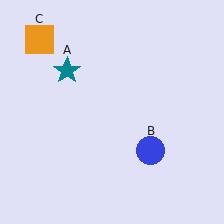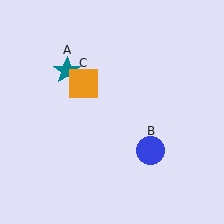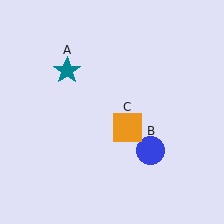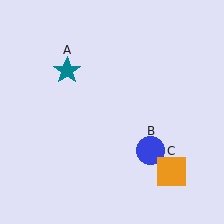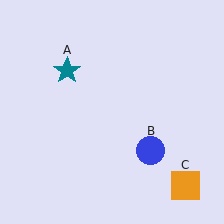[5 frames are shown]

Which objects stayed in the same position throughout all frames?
Teal star (object A) and blue circle (object B) remained stationary.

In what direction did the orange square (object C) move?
The orange square (object C) moved down and to the right.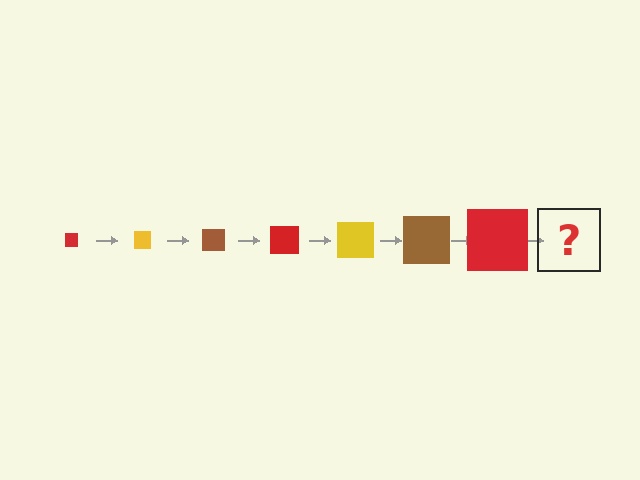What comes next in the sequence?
The next element should be a yellow square, larger than the previous one.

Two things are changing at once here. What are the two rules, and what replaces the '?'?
The two rules are that the square grows larger each step and the color cycles through red, yellow, and brown. The '?' should be a yellow square, larger than the previous one.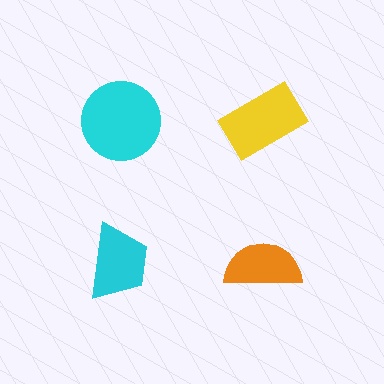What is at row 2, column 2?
An orange semicircle.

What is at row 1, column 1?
A cyan circle.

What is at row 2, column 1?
A cyan trapezoid.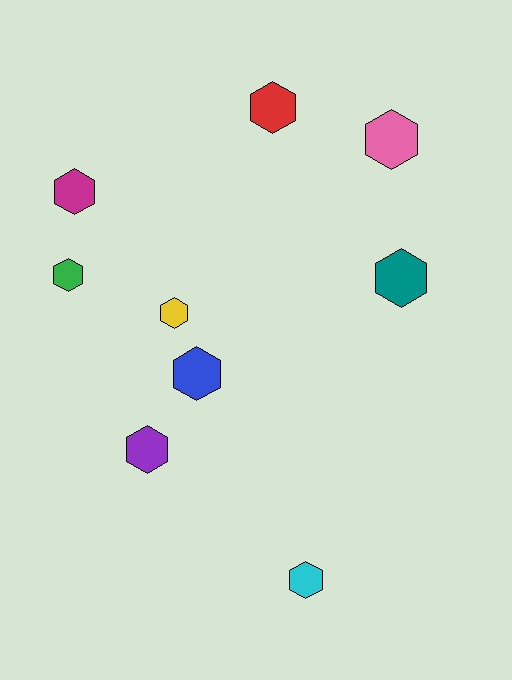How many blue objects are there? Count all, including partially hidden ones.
There is 1 blue object.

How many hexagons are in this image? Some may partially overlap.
There are 9 hexagons.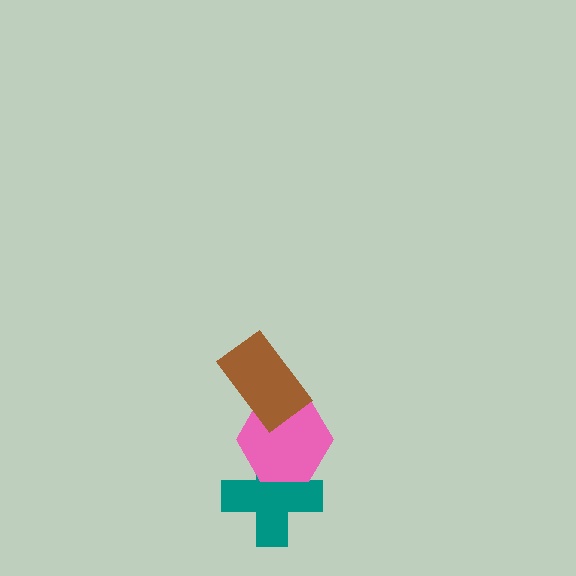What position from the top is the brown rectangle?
The brown rectangle is 1st from the top.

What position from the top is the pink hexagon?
The pink hexagon is 2nd from the top.